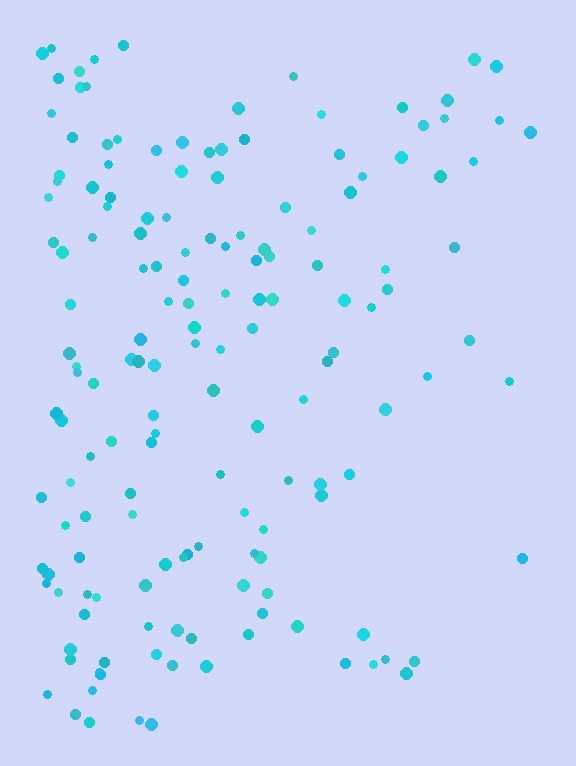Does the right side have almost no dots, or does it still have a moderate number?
Still a moderate number, just noticeably fewer than the left.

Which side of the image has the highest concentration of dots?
The left.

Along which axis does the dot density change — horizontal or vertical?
Horizontal.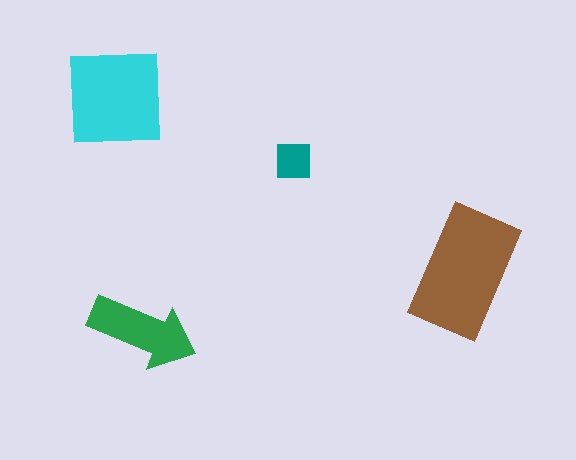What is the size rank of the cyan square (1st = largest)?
2nd.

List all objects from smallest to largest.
The teal square, the green arrow, the cyan square, the brown rectangle.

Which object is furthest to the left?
The cyan square is leftmost.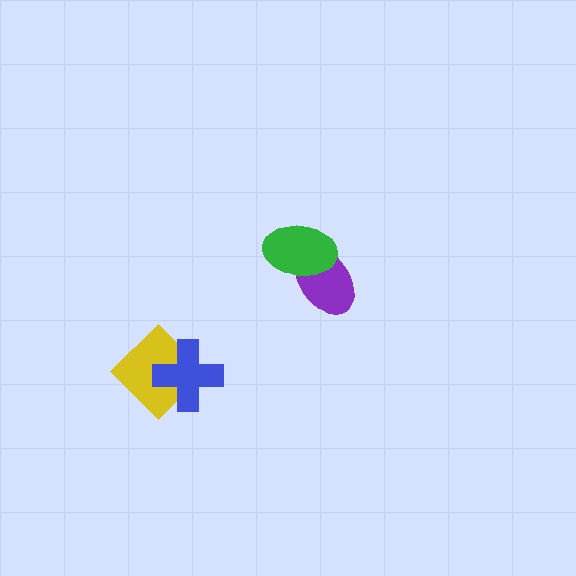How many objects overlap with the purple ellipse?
1 object overlaps with the purple ellipse.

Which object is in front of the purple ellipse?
The green ellipse is in front of the purple ellipse.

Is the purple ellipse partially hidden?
Yes, it is partially covered by another shape.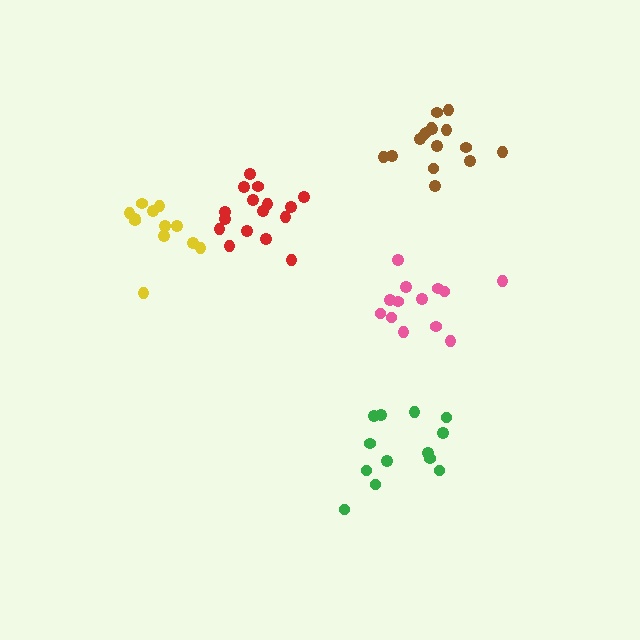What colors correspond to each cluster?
The clusters are colored: red, green, yellow, brown, pink.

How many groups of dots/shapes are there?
There are 5 groups.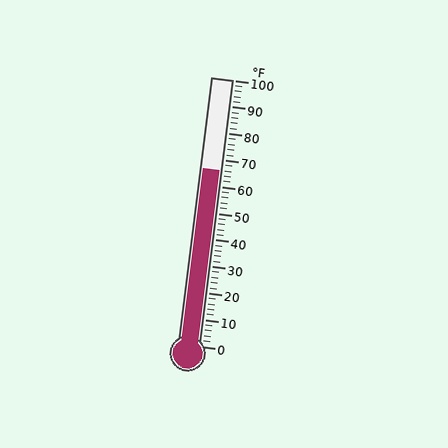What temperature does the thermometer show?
The thermometer shows approximately 66°F.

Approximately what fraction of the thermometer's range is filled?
The thermometer is filled to approximately 65% of its range.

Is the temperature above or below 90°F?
The temperature is below 90°F.